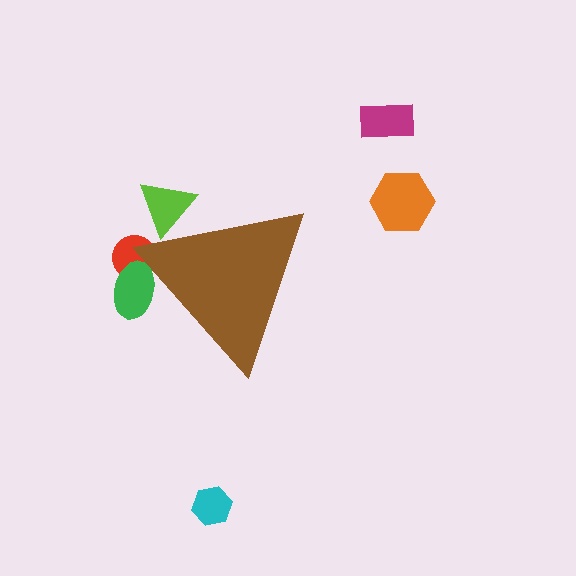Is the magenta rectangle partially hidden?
No, the magenta rectangle is fully visible.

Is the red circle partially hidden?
Yes, the red circle is partially hidden behind the brown triangle.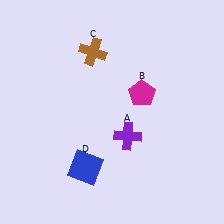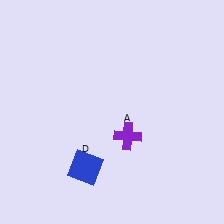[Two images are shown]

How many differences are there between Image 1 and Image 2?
There are 2 differences between the two images.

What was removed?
The brown cross (C), the magenta pentagon (B) were removed in Image 2.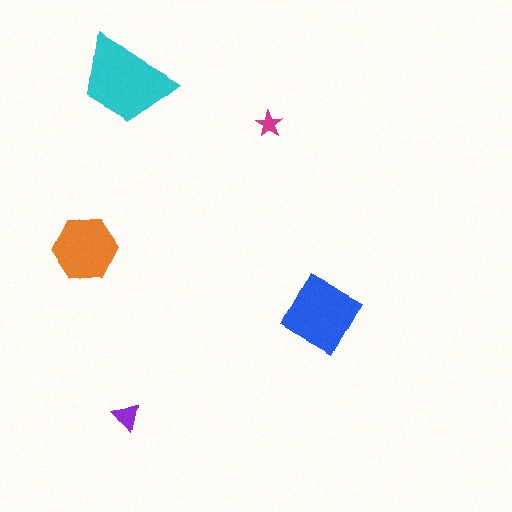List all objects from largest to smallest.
The cyan trapezoid, the blue square, the orange hexagon, the purple triangle, the magenta star.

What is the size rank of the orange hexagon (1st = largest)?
3rd.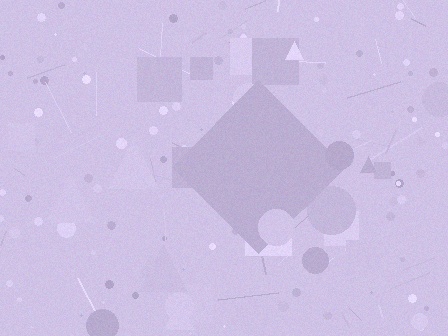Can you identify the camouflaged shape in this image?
The camouflaged shape is a diamond.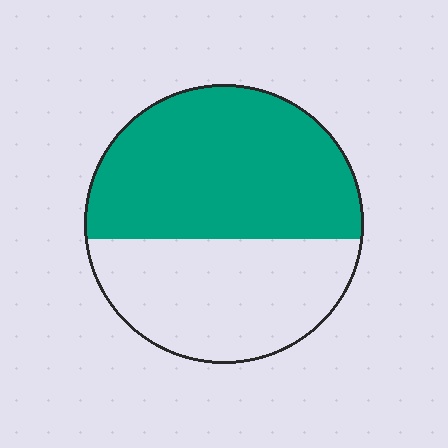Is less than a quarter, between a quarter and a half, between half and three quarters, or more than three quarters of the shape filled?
Between half and three quarters.